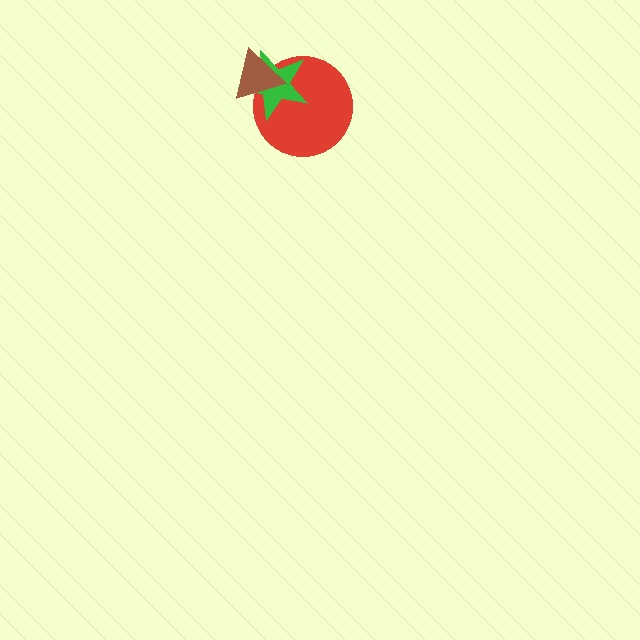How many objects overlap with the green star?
2 objects overlap with the green star.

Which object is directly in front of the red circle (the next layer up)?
The green star is directly in front of the red circle.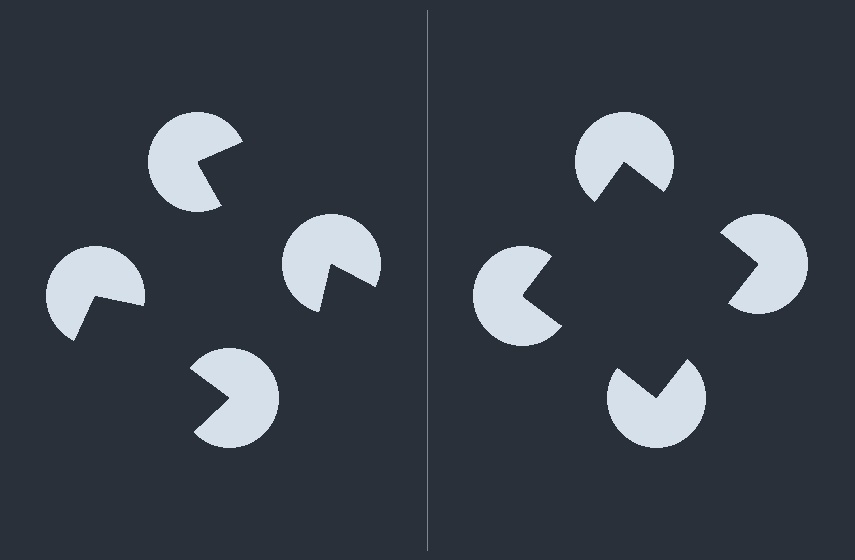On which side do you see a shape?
An illusory square appears on the right side. On the left side the wedge cuts are rotated, so no coherent shape forms.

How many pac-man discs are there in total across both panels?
8 — 4 on each side.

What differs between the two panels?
The pac-man discs are positioned identically on both sides; only the wedge orientations differ. On the right they align to a square; on the left they are misaligned.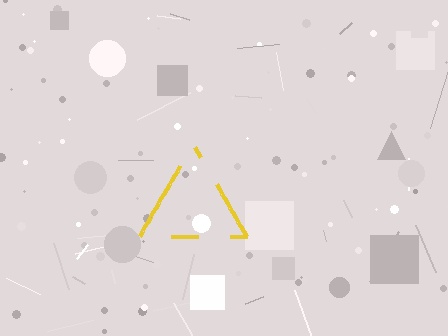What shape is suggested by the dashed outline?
The dashed outline suggests a triangle.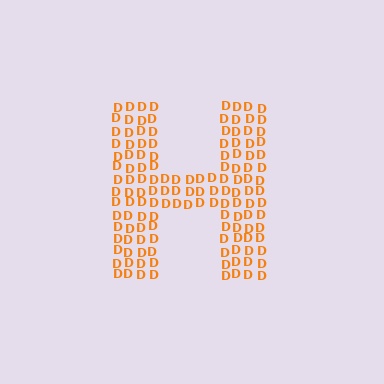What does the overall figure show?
The overall figure shows the letter H.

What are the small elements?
The small elements are letter D's.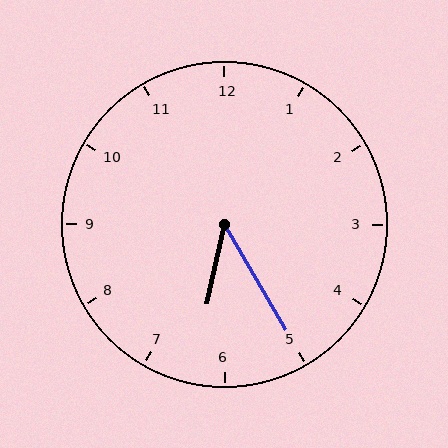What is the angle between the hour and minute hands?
Approximately 42 degrees.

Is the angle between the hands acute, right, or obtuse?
It is acute.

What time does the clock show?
6:25.